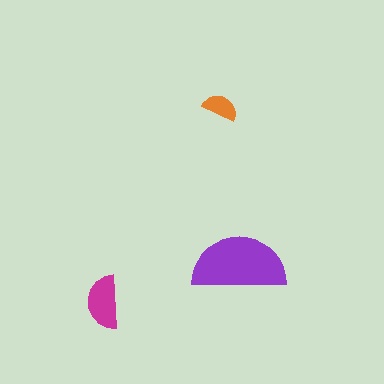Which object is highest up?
The orange semicircle is topmost.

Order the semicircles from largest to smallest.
the purple one, the magenta one, the orange one.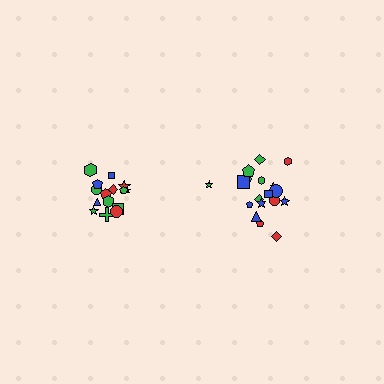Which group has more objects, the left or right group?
The right group.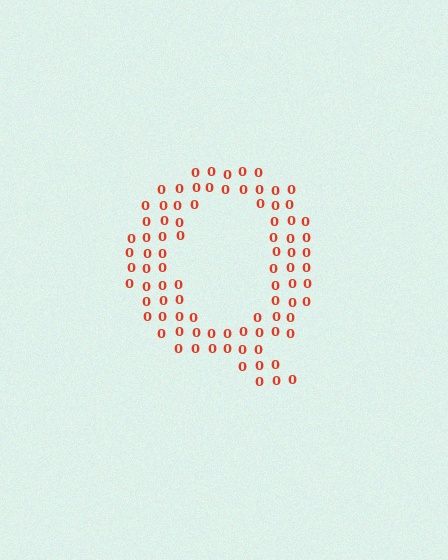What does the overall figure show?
The overall figure shows the letter Q.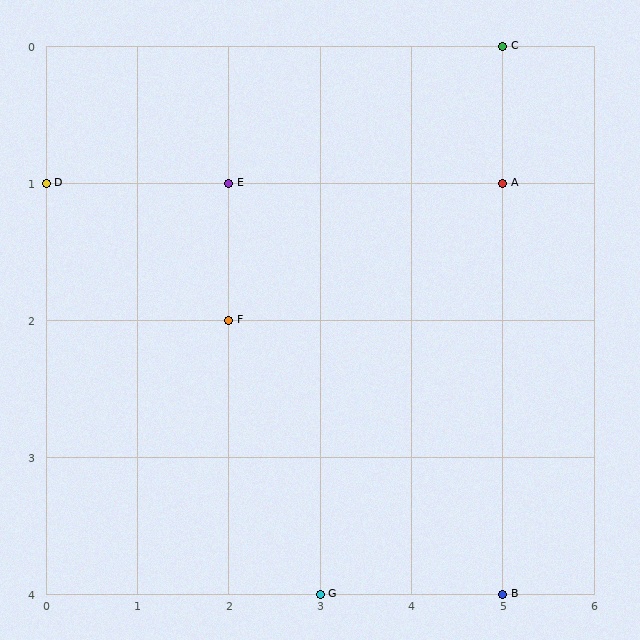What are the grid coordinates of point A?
Point A is at grid coordinates (5, 1).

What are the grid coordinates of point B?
Point B is at grid coordinates (5, 4).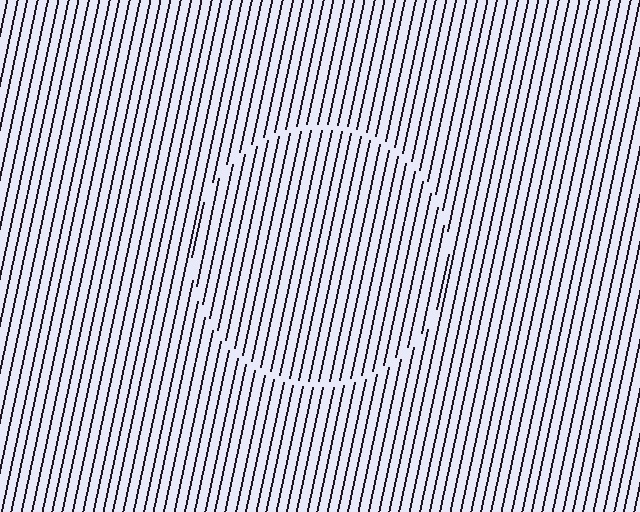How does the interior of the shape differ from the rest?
The interior of the shape contains the same grating, shifted by half a period — the contour is defined by the phase discontinuity where line-ends from the inner and outer gratings abut.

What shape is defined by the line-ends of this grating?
An illusory circle. The interior of the shape contains the same grating, shifted by half a period — the contour is defined by the phase discontinuity where line-ends from the inner and outer gratings abut.